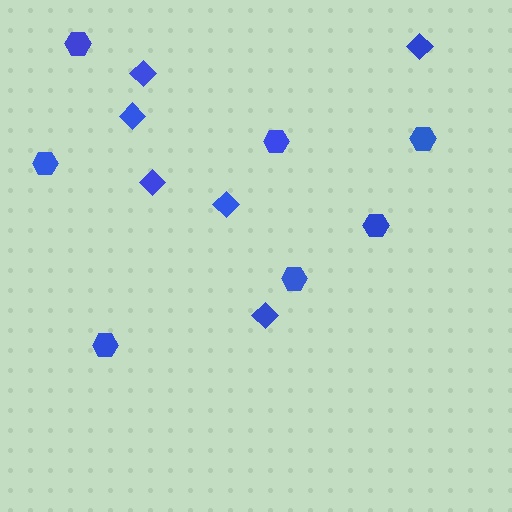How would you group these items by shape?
There are 2 groups: one group of hexagons (7) and one group of diamonds (6).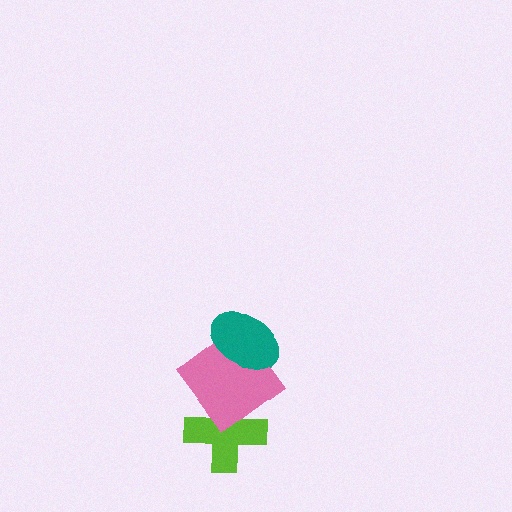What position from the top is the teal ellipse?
The teal ellipse is 1st from the top.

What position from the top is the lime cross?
The lime cross is 3rd from the top.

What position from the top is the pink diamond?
The pink diamond is 2nd from the top.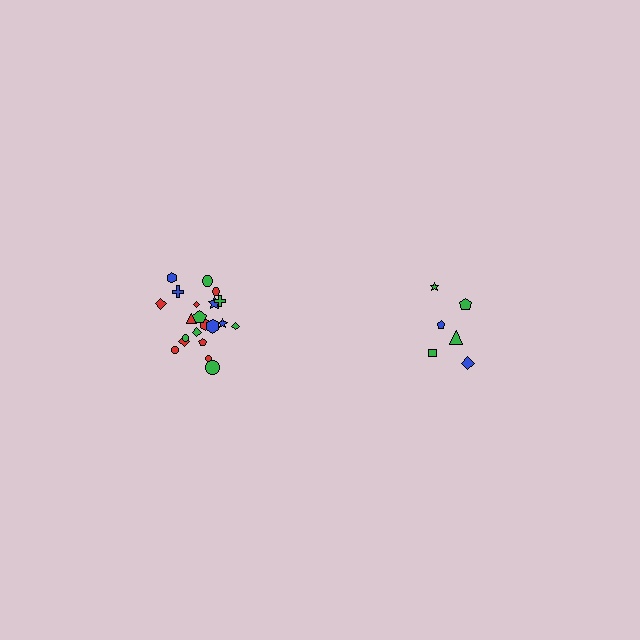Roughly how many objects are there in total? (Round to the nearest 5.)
Roughly 30 objects in total.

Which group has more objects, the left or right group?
The left group.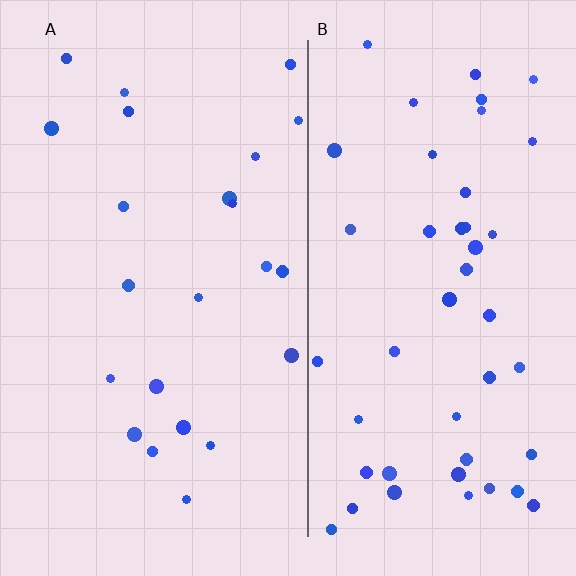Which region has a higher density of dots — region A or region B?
B (the right).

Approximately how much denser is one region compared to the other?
Approximately 2.0× — region B over region A.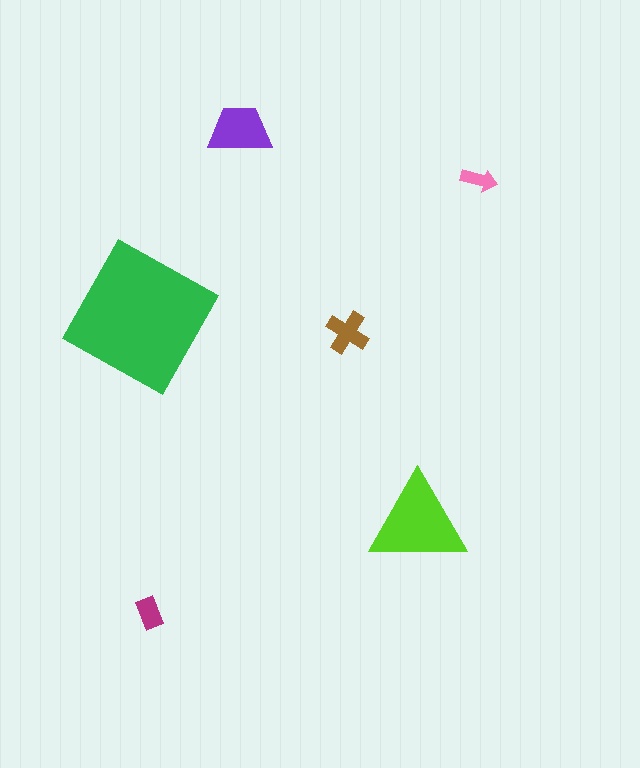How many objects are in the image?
There are 6 objects in the image.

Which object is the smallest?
The pink arrow.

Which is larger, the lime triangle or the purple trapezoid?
The lime triangle.